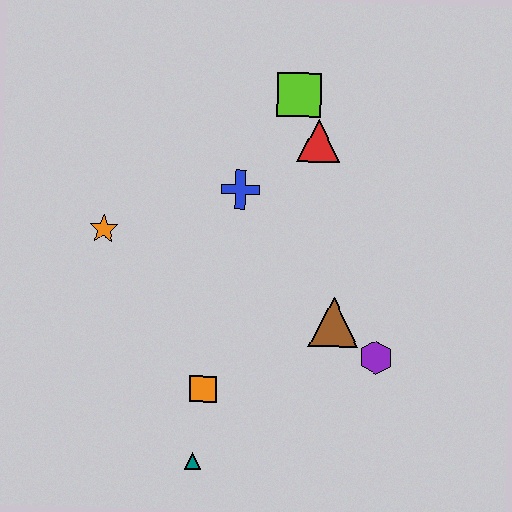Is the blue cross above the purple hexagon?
Yes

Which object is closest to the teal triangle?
The orange square is closest to the teal triangle.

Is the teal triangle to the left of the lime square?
Yes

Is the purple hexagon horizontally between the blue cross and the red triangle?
No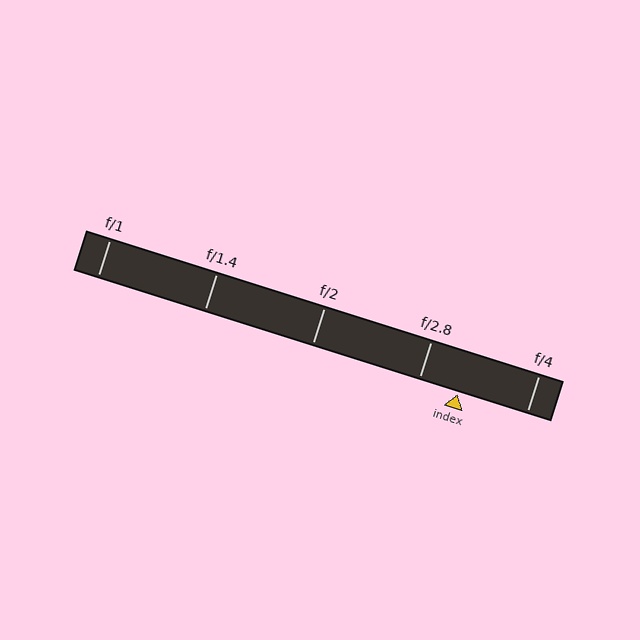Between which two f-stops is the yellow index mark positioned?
The index mark is between f/2.8 and f/4.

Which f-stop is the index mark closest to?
The index mark is closest to f/2.8.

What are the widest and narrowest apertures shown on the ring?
The widest aperture shown is f/1 and the narrowest is f/4.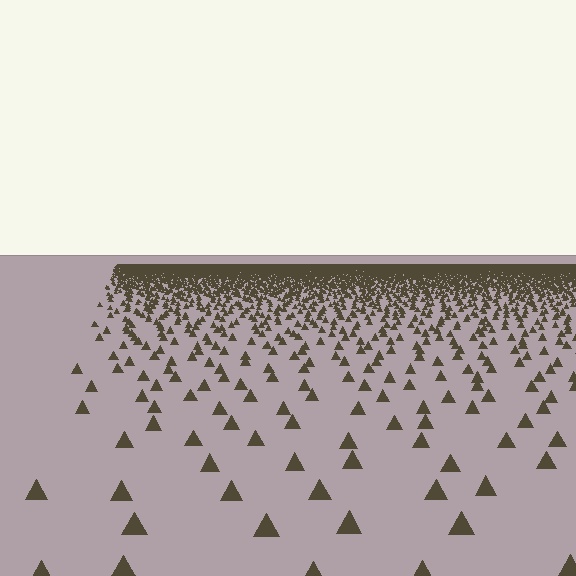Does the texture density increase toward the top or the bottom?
Density increases toward the top.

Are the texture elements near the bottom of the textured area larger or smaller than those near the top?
Larger. Near the bottom, elements are closer to the viewer and appear at a bigger on-screen size.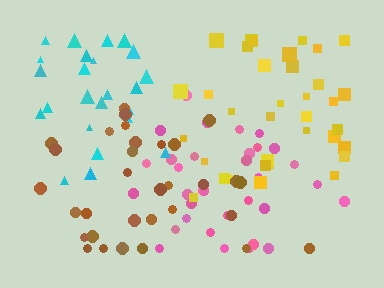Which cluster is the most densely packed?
Pink.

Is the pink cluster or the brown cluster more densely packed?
Pink.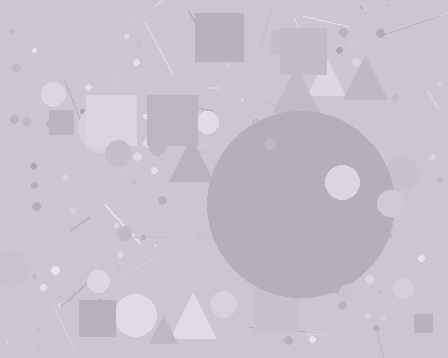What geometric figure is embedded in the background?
A circle is embedded in the background.